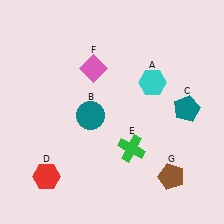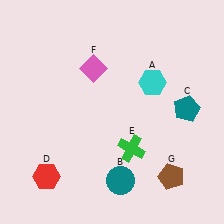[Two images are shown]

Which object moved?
The teal circle (B) moved down.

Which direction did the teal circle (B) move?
The teal circle (B) moved down.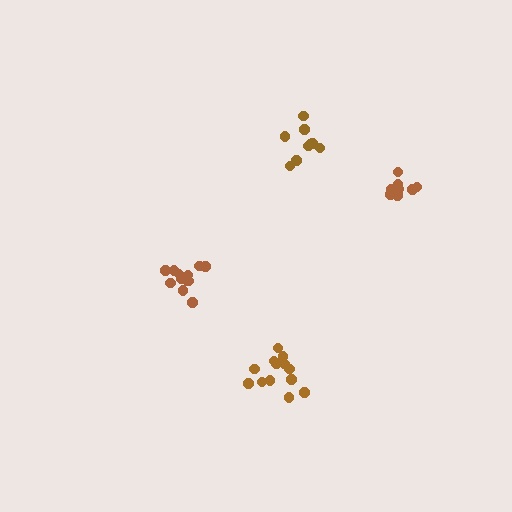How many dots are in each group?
Group 1: 9 dots, Group 2: 11 dots, Group 3: 12 dots, Group 4: 13 dots (45 total).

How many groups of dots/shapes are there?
There are 4 groups.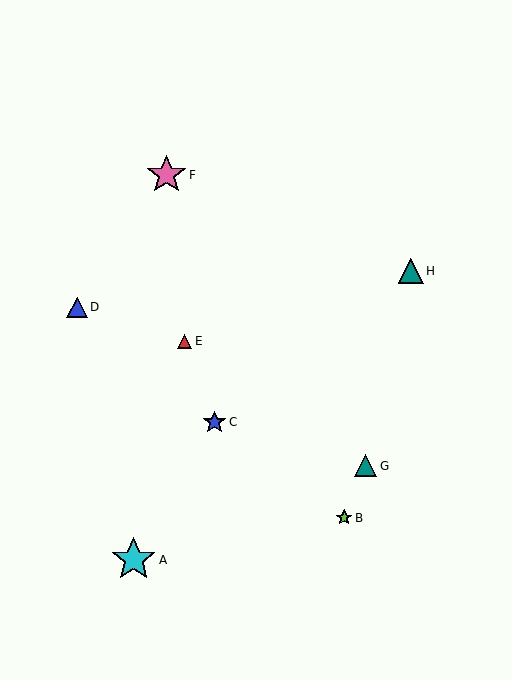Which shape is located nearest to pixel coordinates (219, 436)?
The blue star (labeled C) at (215, 422) is nearest to that location.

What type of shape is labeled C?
Shape C is a blue star.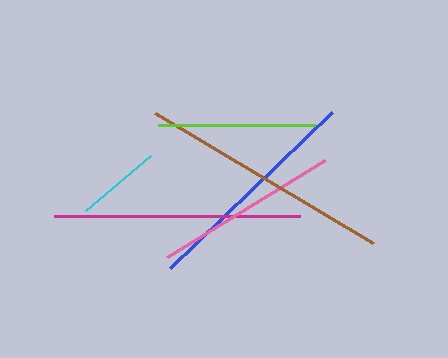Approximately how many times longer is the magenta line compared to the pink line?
The magenta line is approximately 1.3 times the length of the pink line.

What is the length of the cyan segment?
The cyan segment is approximately 85 pixels long.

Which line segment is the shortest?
The cyan line is the shortest at approximately 85 pixels.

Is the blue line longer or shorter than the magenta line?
The magenta line is longer than the blue line.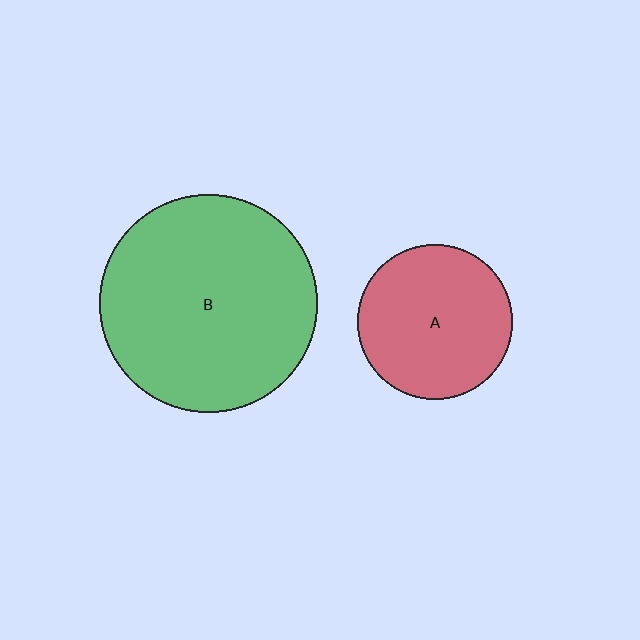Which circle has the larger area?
Circle B (green).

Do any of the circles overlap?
No, none of the circles overlap.